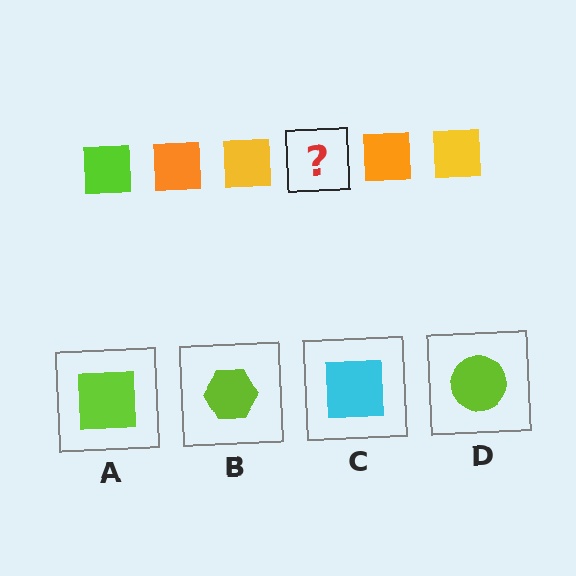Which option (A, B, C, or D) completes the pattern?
A.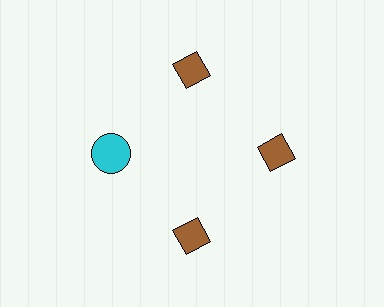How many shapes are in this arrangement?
There are 4 shapes arranged in a ring pattern.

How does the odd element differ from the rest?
It differs in both color (cyan instead of brown) and shape (circle instead of diamond).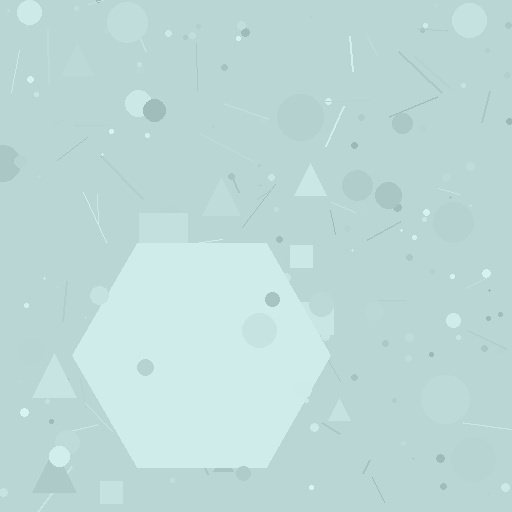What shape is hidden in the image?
A hexagon is hidden in the image.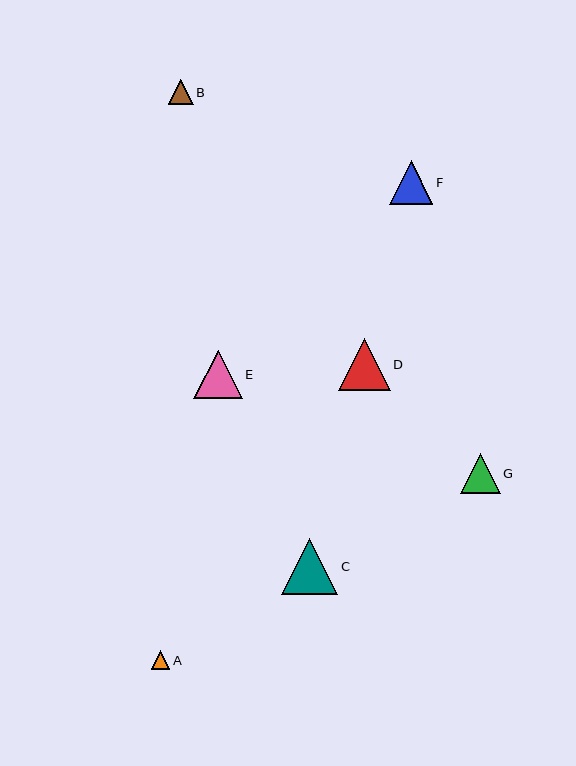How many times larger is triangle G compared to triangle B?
Triangle G is approximately 1.6 times the size of triangle B.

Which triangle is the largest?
Triangle C is the largest with a size of approximately 56 pixels.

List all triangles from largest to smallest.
From largest to smallest: C, D, E, F, G, B, A.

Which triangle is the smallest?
Triangle A is the smallest with a size of approximately 18 pixels.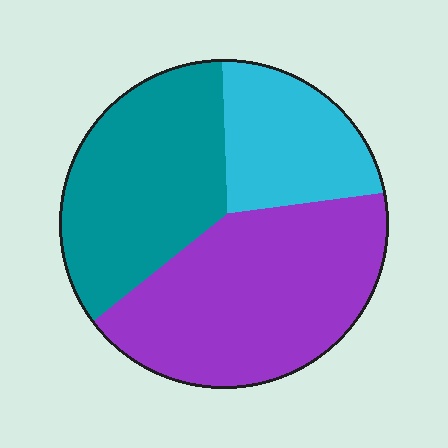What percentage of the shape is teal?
Teal takes up about one third (1/3) of the shape.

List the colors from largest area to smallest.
From largest to smallest: purple, teal, cyan.